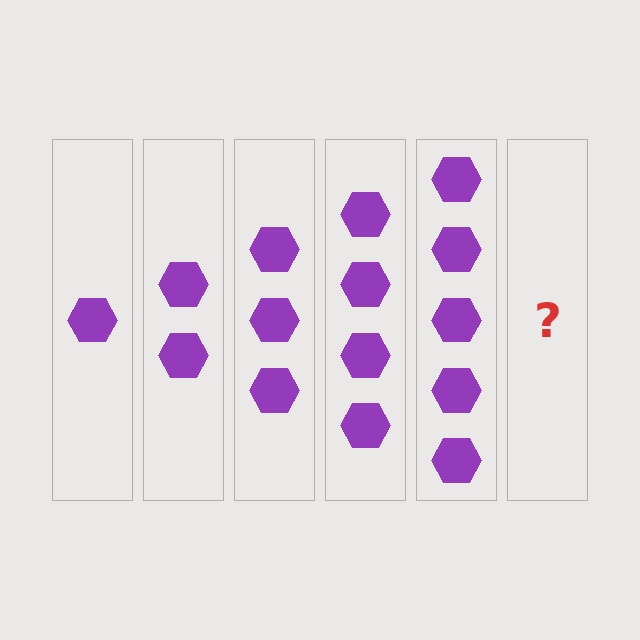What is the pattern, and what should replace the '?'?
The pattern is that each step adds one more hexagon. The '?' should be 6 hexagons.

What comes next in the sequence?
The next element should be 6 hexagons.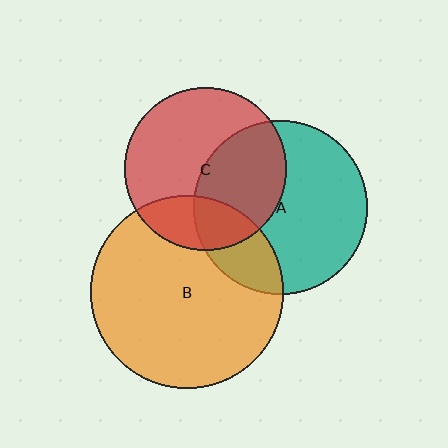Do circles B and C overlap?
Yes.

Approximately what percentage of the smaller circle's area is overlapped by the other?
Approximately 25%.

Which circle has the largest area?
Circle B (orange).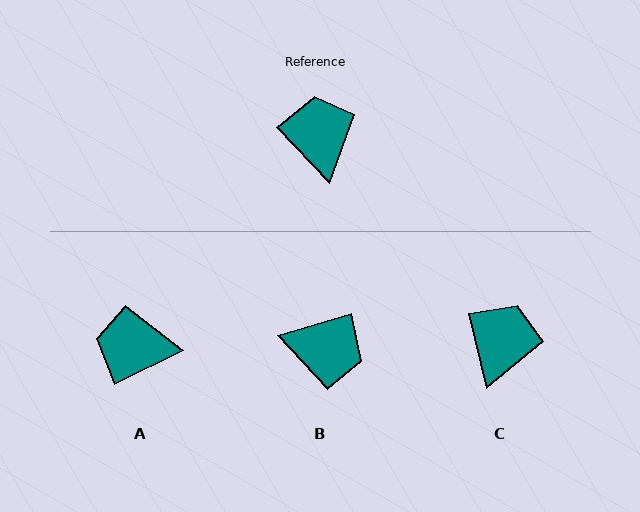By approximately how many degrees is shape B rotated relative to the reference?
Approximately 117 degrees clockwise.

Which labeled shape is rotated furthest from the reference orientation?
B, about 117 degrees away.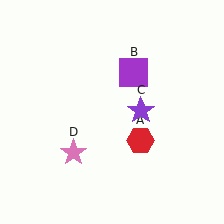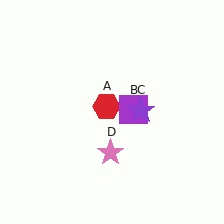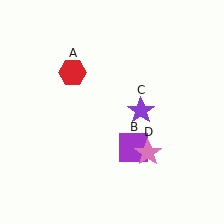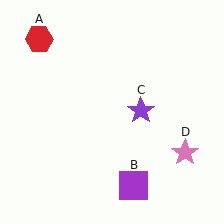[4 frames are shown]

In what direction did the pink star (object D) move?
The pink star (object D) moved right.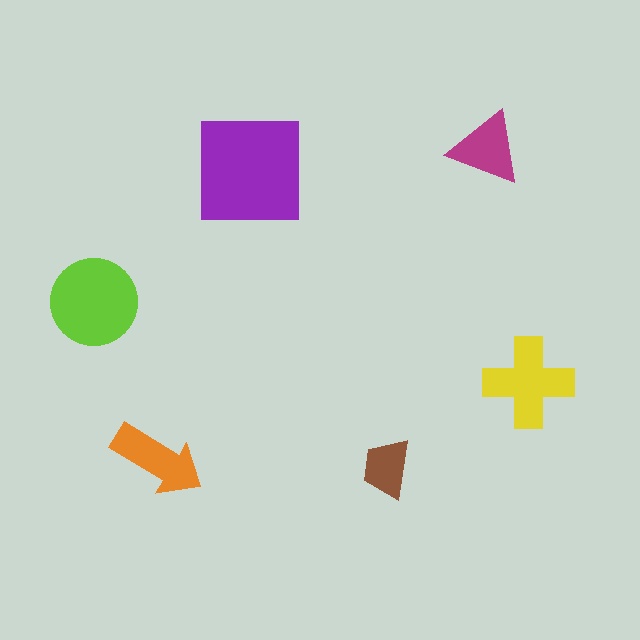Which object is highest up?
The magenta triangle is topmost.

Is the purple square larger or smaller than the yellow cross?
Larger.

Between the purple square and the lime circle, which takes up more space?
The purple square.